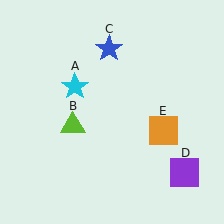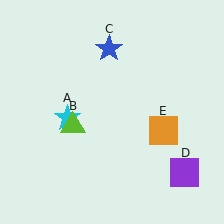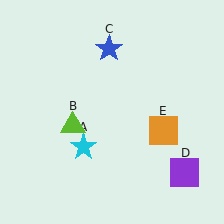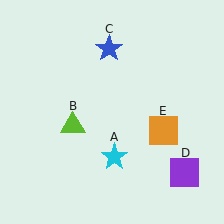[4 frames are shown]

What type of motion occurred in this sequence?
The cyan star (object A) rotated counterclockwise around the center of the scene.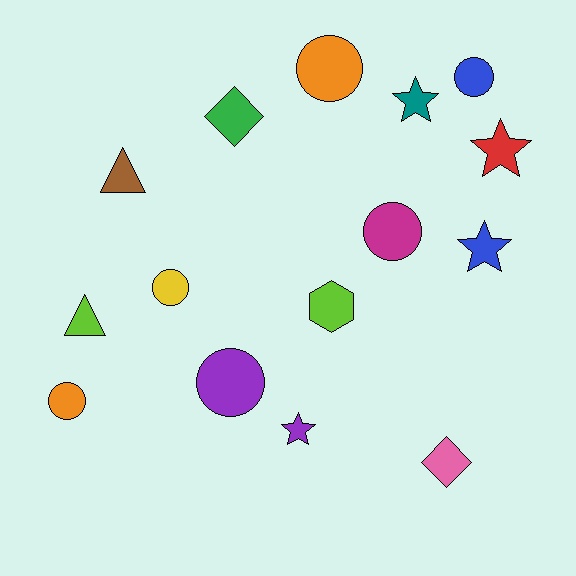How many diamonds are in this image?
There are 2 diamonds.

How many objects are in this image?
There are 15 objects.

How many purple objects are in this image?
There are 2 purple objects.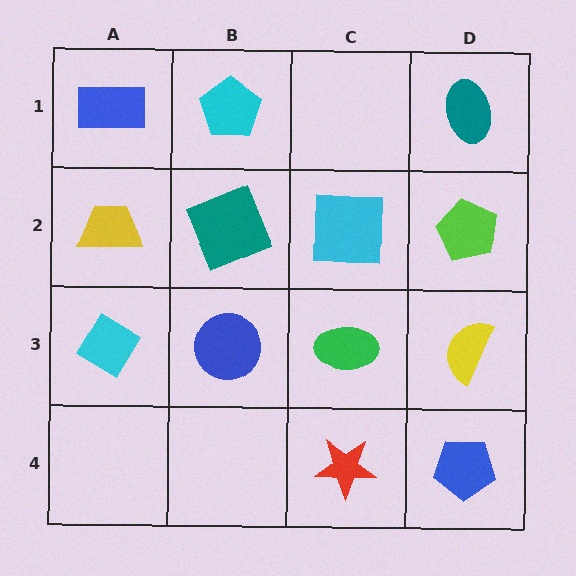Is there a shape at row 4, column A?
No, that cell is empty.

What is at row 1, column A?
A blue rectangle.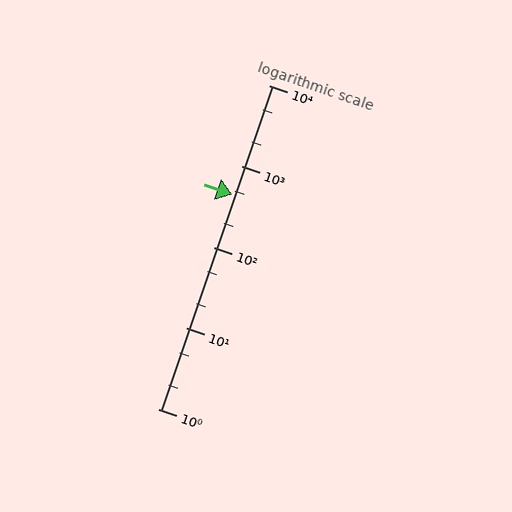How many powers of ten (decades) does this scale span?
The scale spans 4 decades, from 1 to 10000.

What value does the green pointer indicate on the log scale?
The pointer indicates approximately 450.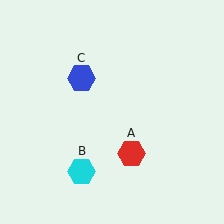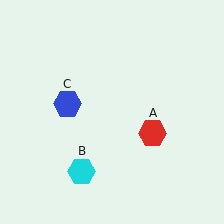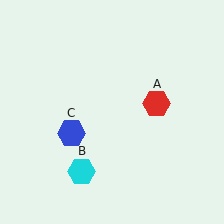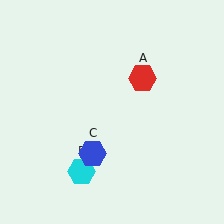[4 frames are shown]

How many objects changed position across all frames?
2 objects changed position: red hexagon (object A), blue hexagon (object C).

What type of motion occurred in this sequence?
The red hexagon (object A), blue hexagon (object C) rotated counterclockwise around the center of the scene.